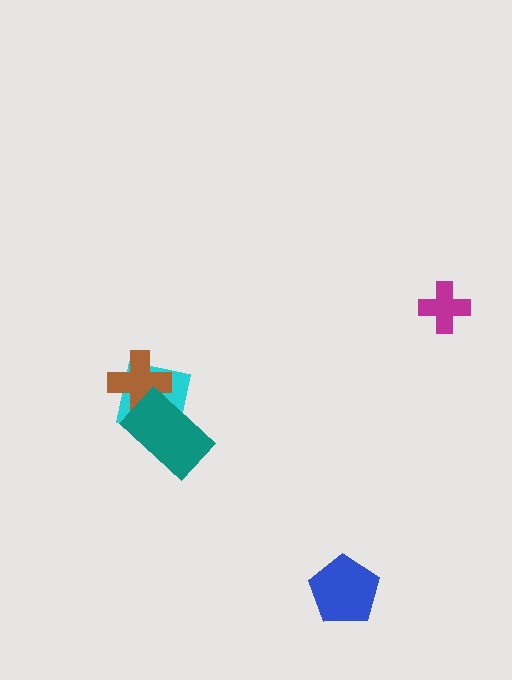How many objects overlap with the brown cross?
2 objects overlap with the brown cross.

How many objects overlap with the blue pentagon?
0 objects overlap with the blue pentagon.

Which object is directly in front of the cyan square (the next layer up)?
The brown cross is directly in front of the cyan square.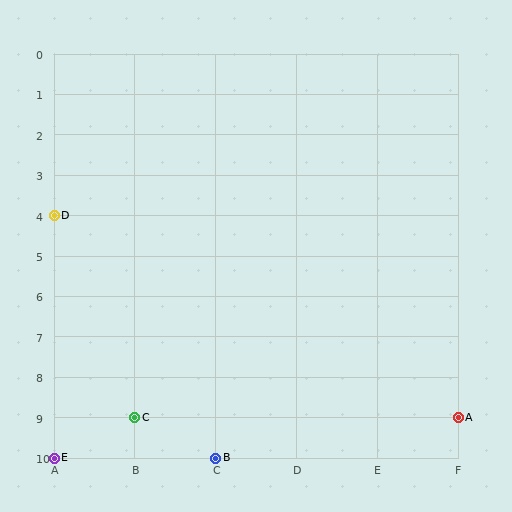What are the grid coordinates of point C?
Point C is at grid coordinates (B, 9).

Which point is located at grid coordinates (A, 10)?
Point E is at (A, 10).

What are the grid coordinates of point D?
Point D is at grid coordinates (A, 4).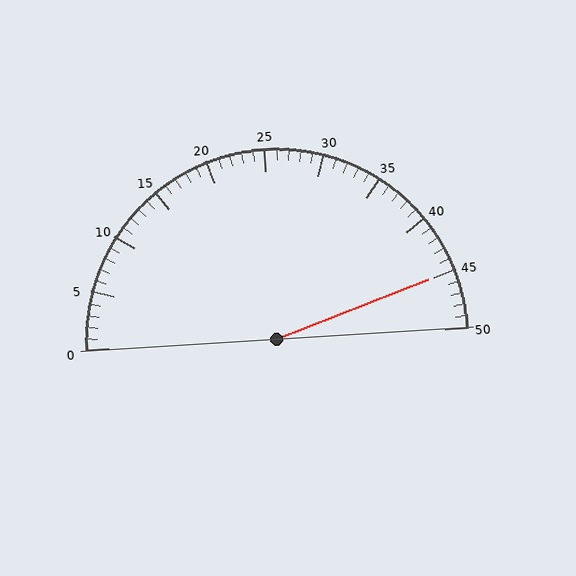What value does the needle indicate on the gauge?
The needle indicates approximately 45.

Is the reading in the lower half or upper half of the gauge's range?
The reading is in the upper half of the range (0 to 50).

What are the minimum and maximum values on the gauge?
The gauge ranges from 0 to 50.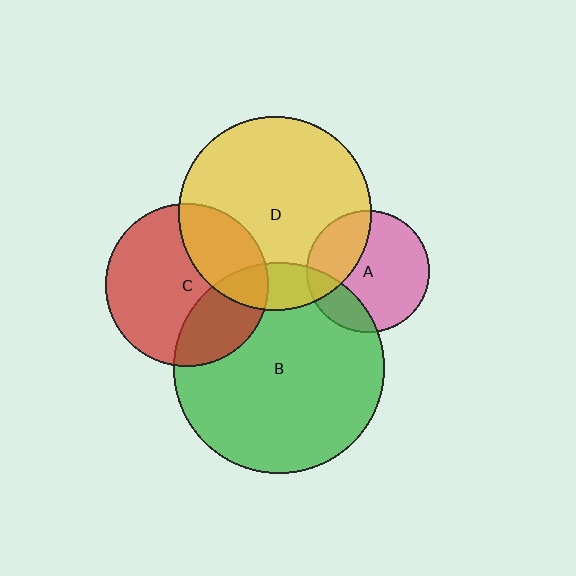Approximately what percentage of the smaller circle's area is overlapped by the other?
Approximately 20%.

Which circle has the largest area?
Circle B (green).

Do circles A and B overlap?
Yes.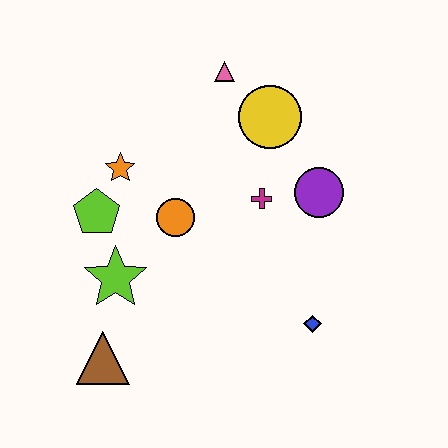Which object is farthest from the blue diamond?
The pink triangle is farthest from the blue diamond.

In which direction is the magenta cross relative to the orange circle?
The magenta cross is to the right of the orange circle.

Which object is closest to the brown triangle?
The lime star is closest to the brown triangle.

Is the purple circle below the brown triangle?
No